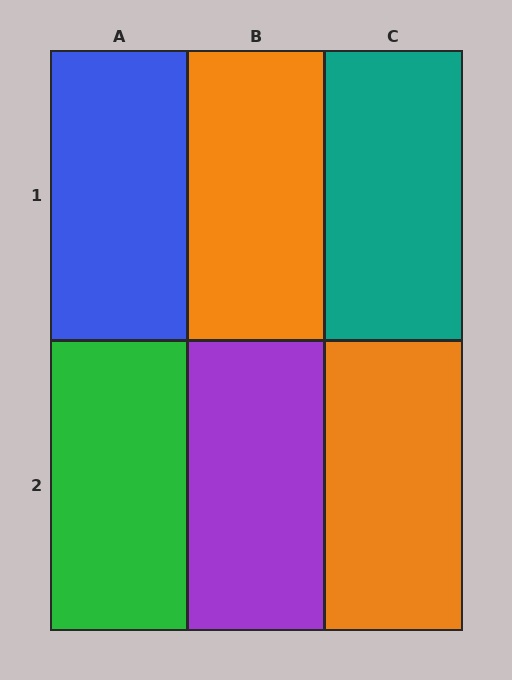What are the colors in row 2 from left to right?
Green, purple, orange.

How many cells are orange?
2 cells are orange.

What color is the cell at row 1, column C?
Teal.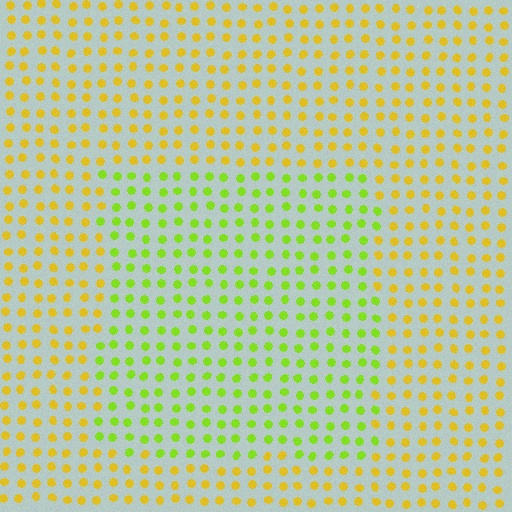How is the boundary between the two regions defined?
The boundary is defined purely by a slight shift in hue (about 40 degrees). Spacing, size, and orientation are identical on both sides.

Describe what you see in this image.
The image is filled with small yellow elements in a uniform arrangement. A rectangle-shaped region is visible where the elements are tinted to a slightly different hue, forming a subtle color boundary.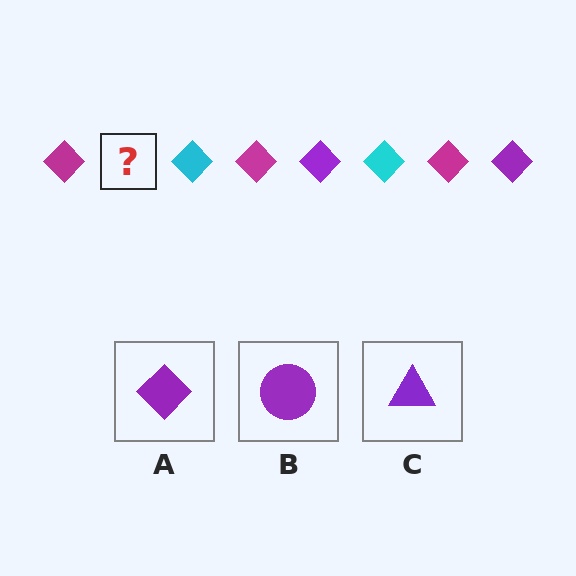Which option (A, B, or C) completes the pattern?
A.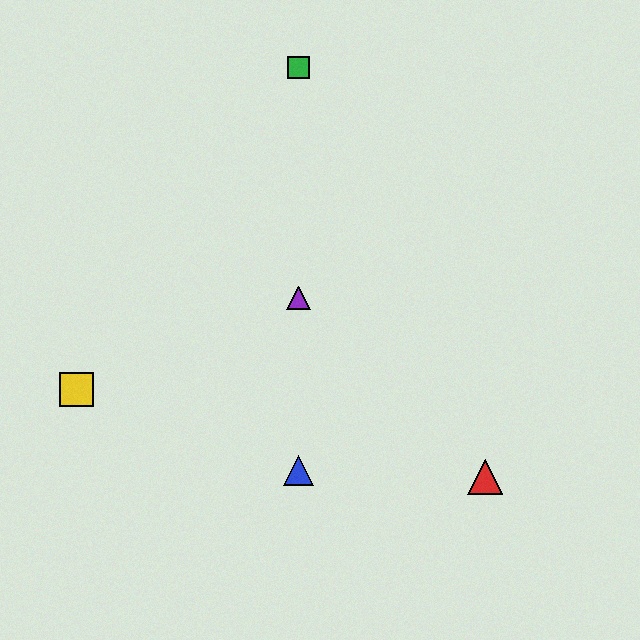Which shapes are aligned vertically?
The blue triangle, the green square, the purple triangle are aligned vertically.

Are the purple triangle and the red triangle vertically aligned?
No, the purple triangle is at x≈299 and the red triangle is at x≈485.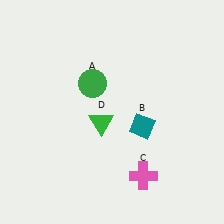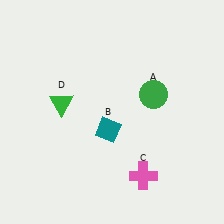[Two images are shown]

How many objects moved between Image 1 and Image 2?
3 objects moved between the two images.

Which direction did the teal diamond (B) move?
The teal diamond (B) moved left.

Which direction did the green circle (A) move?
The green circle (A) moved right.